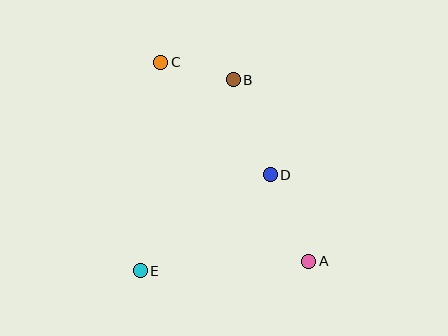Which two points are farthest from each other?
Points A and C are farthest from each other.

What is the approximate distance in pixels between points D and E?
The distance between D and E is approximately 162 pixels.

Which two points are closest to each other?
Points B and C are closest to each other.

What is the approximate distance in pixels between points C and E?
The distance between C and E is approximately 210 pixels.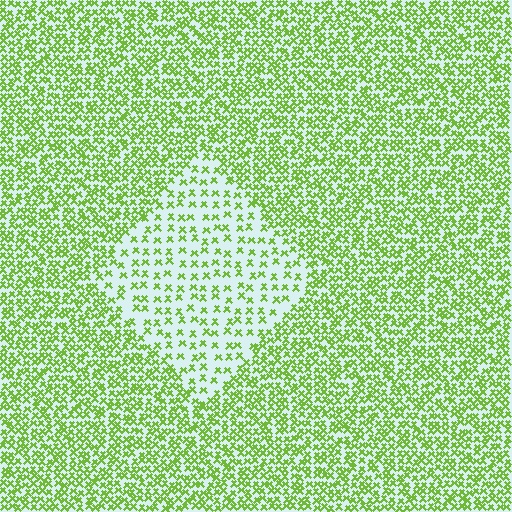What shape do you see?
I see a diamond.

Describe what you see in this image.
The image contains small lime elements arranged at two different densities. A diamond-shaped region is visible where the elements are less densely packed than the surrounding area.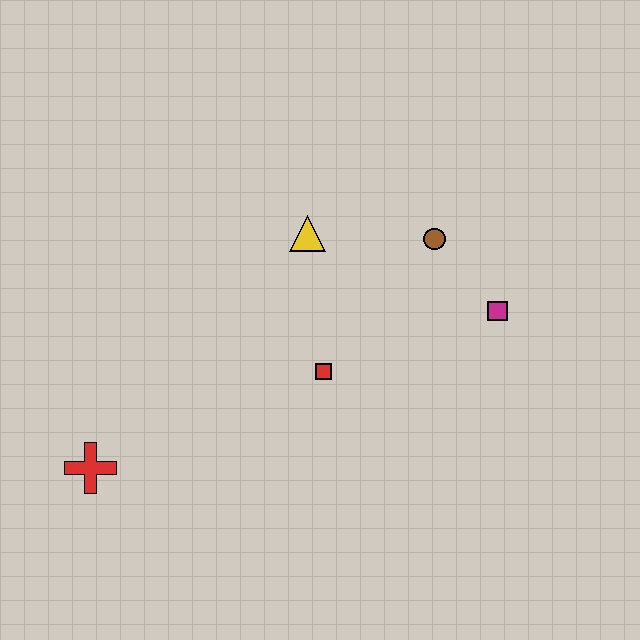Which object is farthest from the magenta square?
The red cross is farthest from the magenta square.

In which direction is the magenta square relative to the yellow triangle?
The magenta square is to the right of the yellow triangle.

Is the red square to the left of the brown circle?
Yes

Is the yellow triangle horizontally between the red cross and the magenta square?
Yes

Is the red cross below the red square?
Yes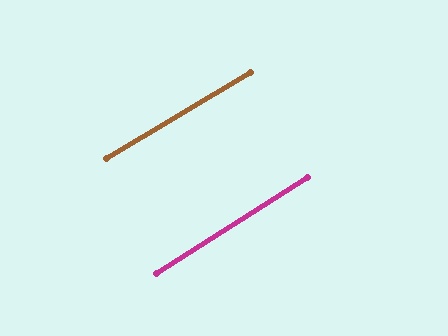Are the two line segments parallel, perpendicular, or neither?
Parallel — their directions differ by only 1.3°.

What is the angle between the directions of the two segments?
Approximately 1 degree.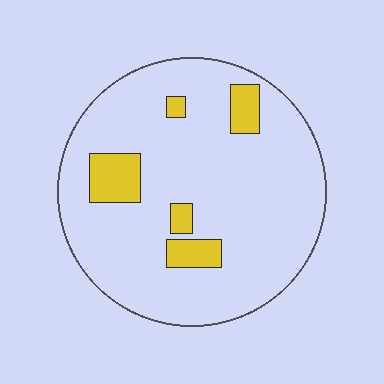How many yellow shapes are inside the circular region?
5.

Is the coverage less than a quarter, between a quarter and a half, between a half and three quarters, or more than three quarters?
Less than a quarter.